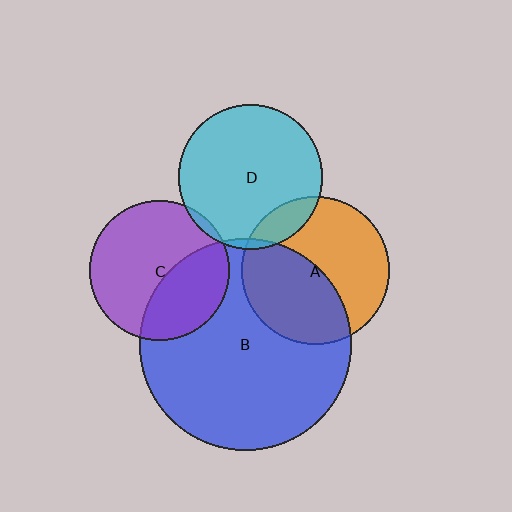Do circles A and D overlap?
Yes.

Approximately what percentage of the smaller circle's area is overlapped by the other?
Approximately 10%.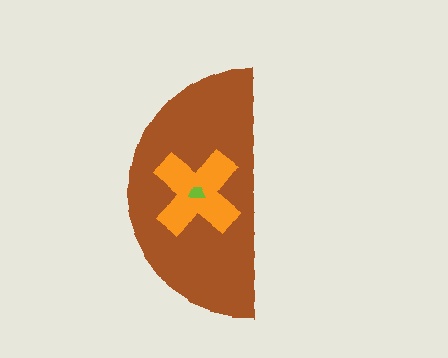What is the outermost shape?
The brown semicircle.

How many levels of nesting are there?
3.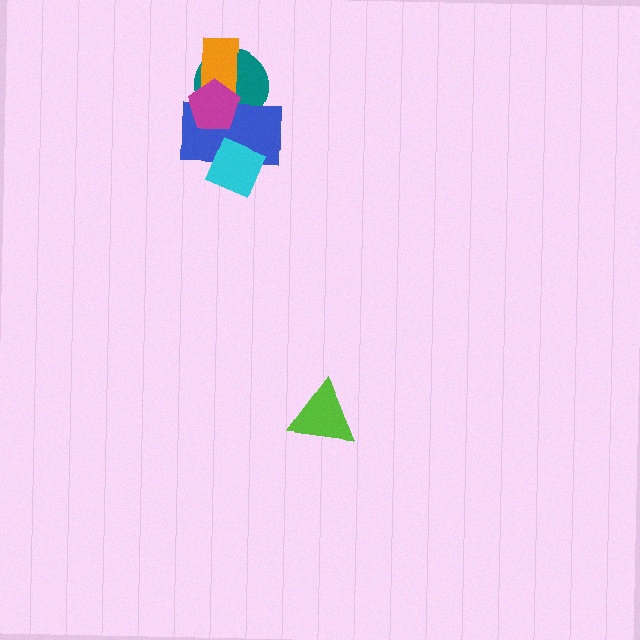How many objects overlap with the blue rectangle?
4 objects overlap with the blue rectangle.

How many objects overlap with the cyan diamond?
1 object overlaps with the cyan diamond.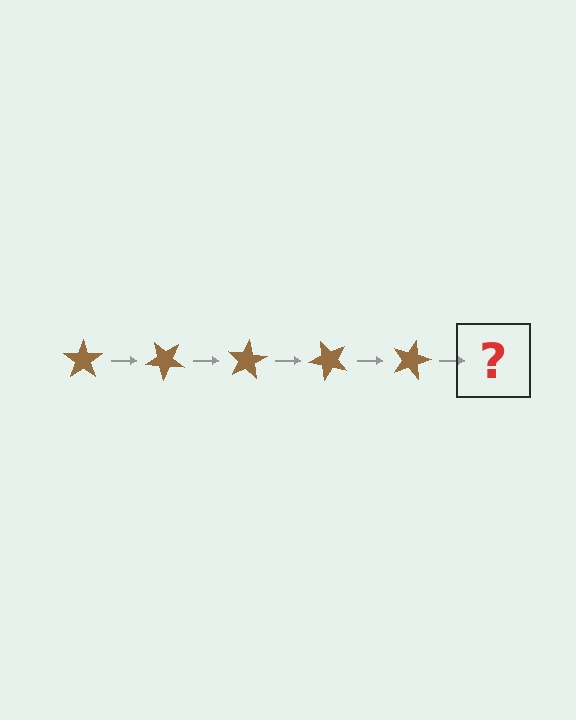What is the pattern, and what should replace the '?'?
The pattern is that the star rotates 40 degrees each step. The '?' should be a brown star rotated 200 degrees.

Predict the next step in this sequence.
The next step is a brown star rotated 200 degrees.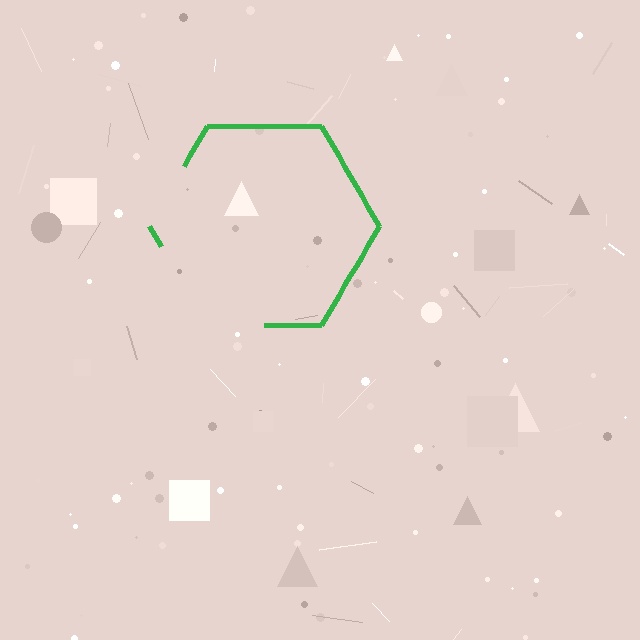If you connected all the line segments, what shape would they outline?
They would outline a hexagon.